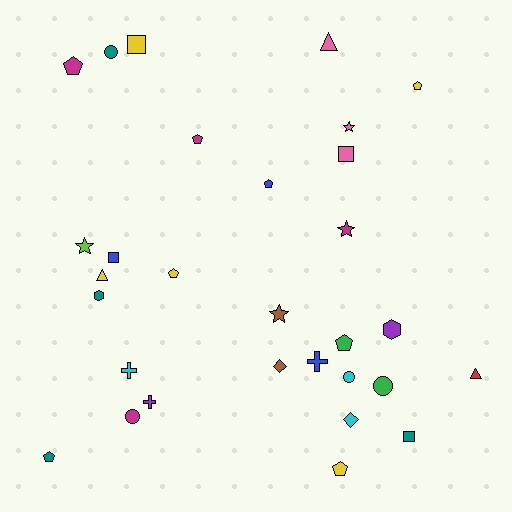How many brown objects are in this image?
There are 2 brown objects.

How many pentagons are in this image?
There are 8 pentagons.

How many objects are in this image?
There are 30 objects.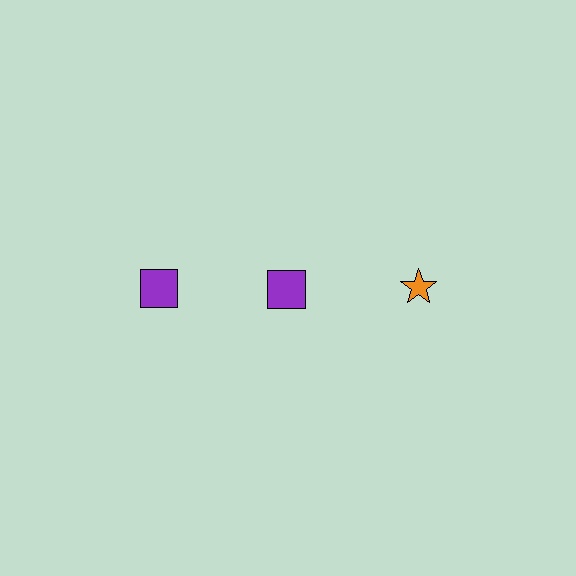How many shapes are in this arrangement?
There are 3 shapes arranged in a grid pattern.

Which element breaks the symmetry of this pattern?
The orange star in the top row, center column breaks the symmetry. All other shapes are purple squares.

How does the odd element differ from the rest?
It differs in both color (orange instead of purple) and shape (star instead of square).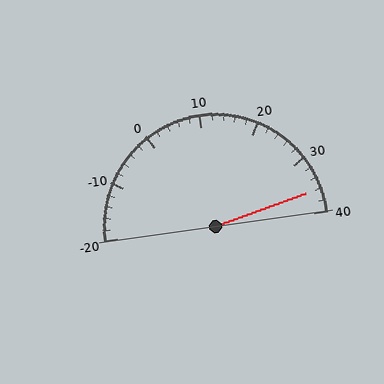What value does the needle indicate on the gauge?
The needle indicates approximately 36.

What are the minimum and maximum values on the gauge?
The gauge ranges from -20 to 40.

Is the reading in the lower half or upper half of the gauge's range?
The reading is in the upper half of the range (-20 to 40).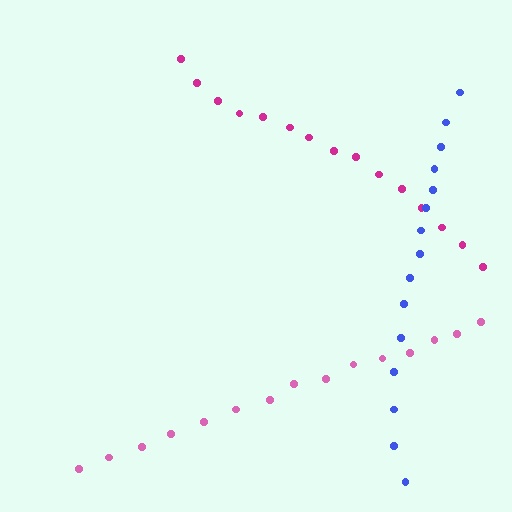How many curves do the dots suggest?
There are 3 distinct paths.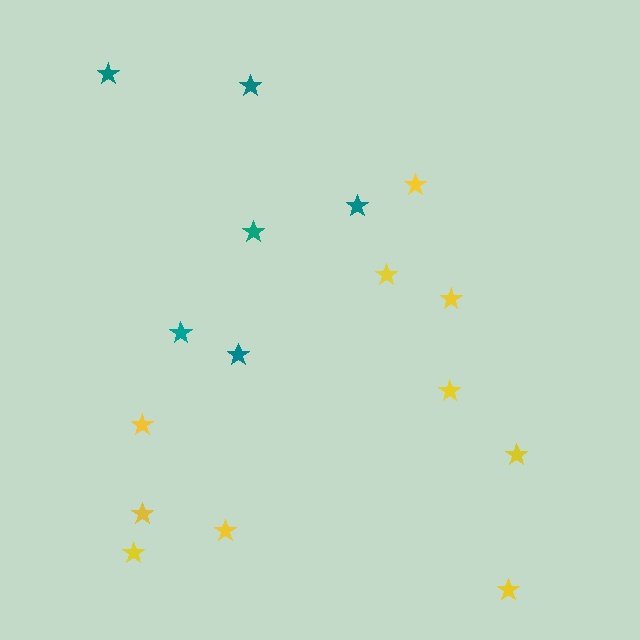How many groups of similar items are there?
There are 2 groups: one group of teal stars (6) and one group of yellow stars (10).